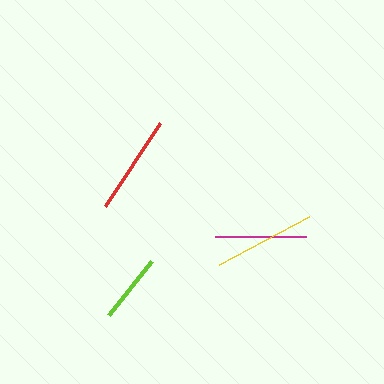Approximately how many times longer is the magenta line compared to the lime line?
The magenta line is approximately 1.3 times the length of the lime line.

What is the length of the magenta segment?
The magenta segment is approximately 91 pixels long.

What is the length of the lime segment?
The lime segment is approximately 69 pixels long.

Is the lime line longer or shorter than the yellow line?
The yellow line is longer than the lime line.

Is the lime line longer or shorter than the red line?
The red line is longer than the lime line.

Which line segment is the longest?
The yellow line is the longest at approximately 102 pixels.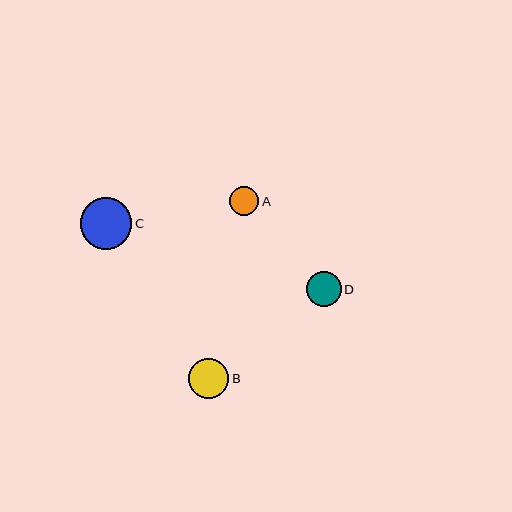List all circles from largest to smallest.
From largest to smallest: C, B, D, A.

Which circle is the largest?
Circle C is the largest with a size of approximately 52 pixels.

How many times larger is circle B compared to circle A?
Circle B is approximately 1.4 times the size of circle A.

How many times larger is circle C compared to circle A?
Circle C is approximately 1.8 times the size of circle A.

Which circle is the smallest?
Circle A is the smallest with a size of approximately 29 pixels.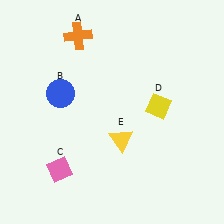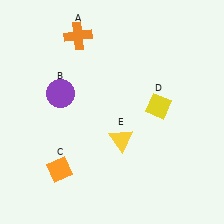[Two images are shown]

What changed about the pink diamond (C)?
In Image 1, C is pink. In Image 2, it changed to orange.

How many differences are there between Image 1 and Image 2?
There are 2 differences between the two images.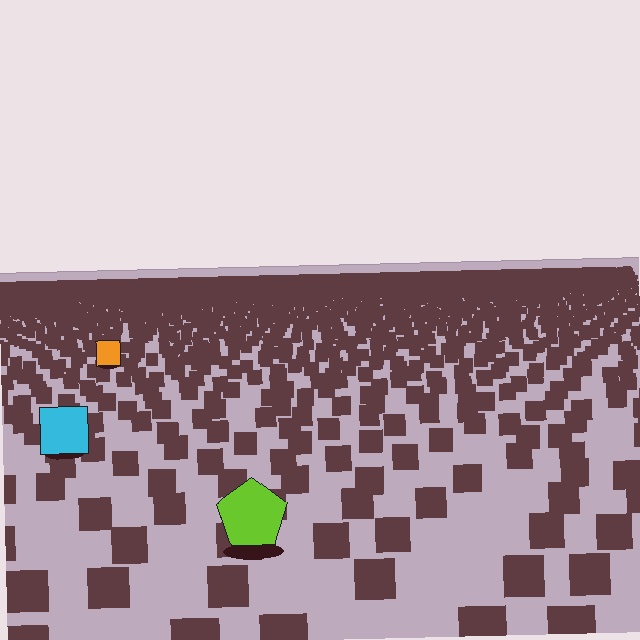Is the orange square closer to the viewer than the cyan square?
No. The cyan square is closer — you can tell from the texture gradient: the ground texture is coarser near it.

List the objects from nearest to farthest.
From nearest to farthest: the lime pentagon, the cyan square, the orange square.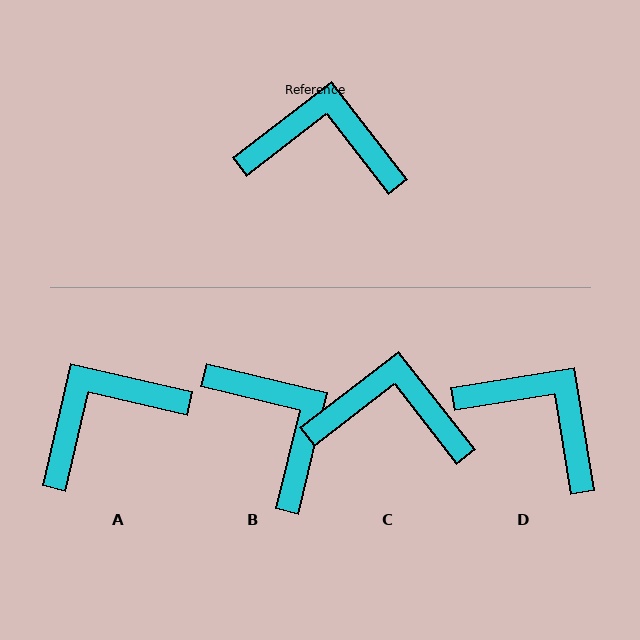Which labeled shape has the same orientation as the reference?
C.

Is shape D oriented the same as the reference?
No, it is off by about 29 degrees.